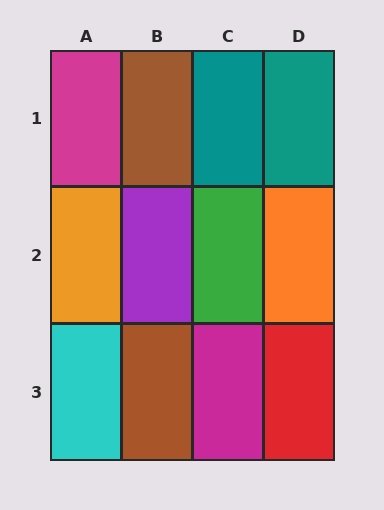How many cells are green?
1 cell is green.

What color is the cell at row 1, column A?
Magenta.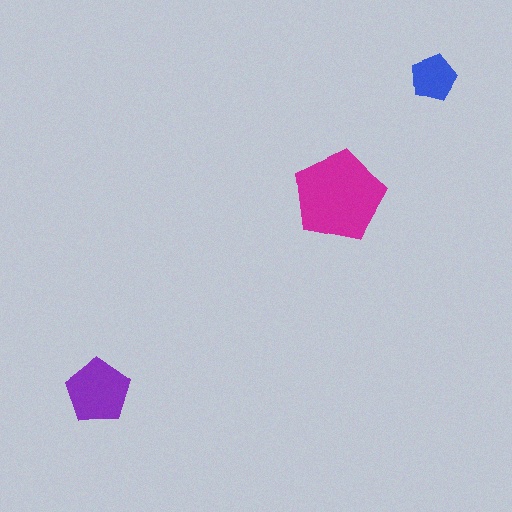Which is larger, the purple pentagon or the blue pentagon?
The purple one.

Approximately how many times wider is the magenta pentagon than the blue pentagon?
About 2 times wider.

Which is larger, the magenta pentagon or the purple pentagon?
The magenta one.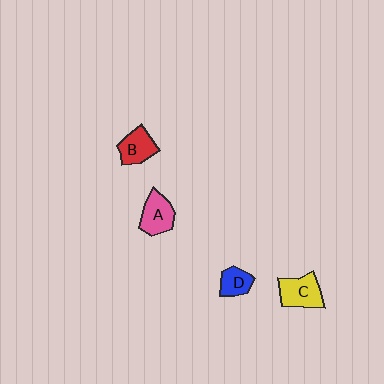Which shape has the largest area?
Shape C (yellow).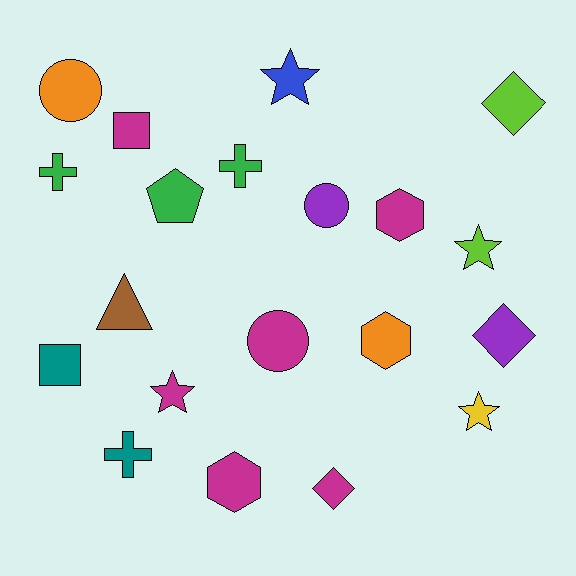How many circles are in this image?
There are 3 circles.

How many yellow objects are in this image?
There is 1 yellow object.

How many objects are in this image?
There are 20 objects.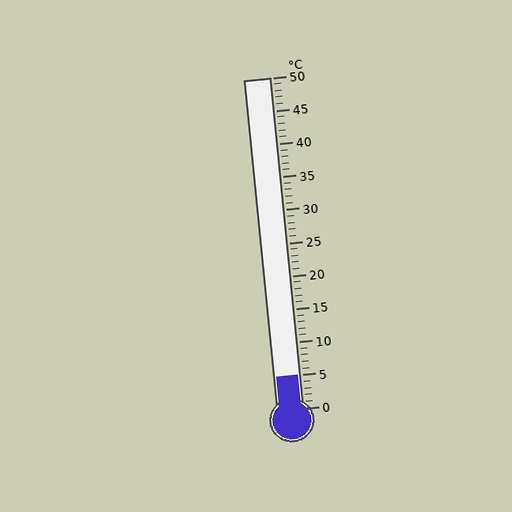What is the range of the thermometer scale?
The thermometer scale ranges from 0°C to 50°C.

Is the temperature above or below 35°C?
The temperature is below 35°C.